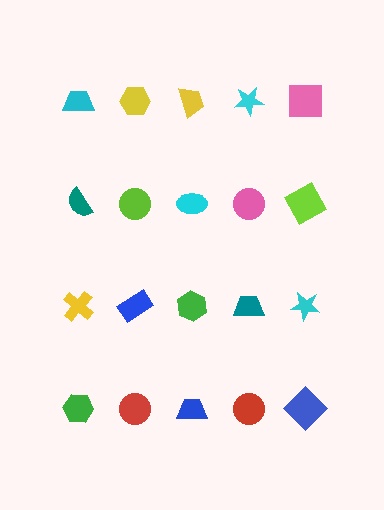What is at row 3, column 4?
A teal trapezoid.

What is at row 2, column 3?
A cyan ellipse.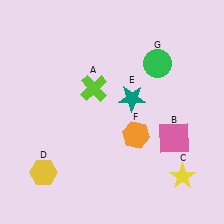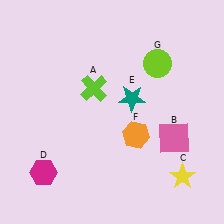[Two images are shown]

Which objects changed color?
D changed from yellow to magenta. G changed from green to lime.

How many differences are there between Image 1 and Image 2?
There are 2 differences between the two images.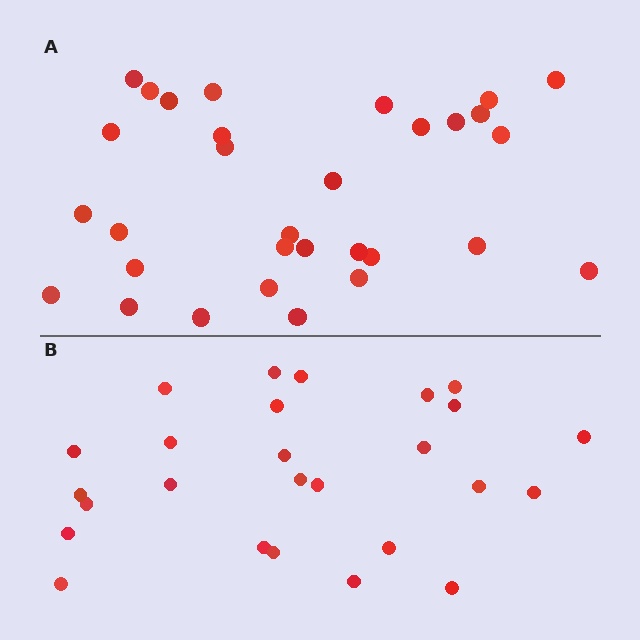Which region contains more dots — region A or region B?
Region A (the top region) has more dots.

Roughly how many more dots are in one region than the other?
Region A has about 5 more dots than region B.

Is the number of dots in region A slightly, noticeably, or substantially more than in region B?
Region A has only slightly more — the two regions are fairly close. The ratio is roughly 1.2 to 1.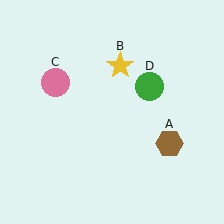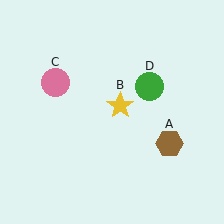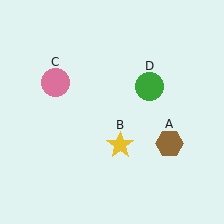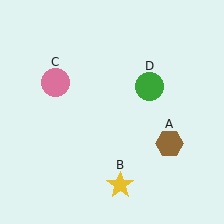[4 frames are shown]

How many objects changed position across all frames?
1 object changed position: yellow star (object B).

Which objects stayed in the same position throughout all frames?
Brown hexagon (object A) and pink circle (object C) and green circle (object D) remained stationary.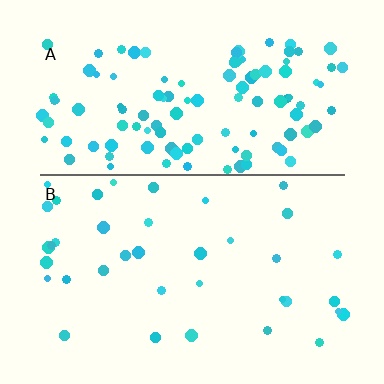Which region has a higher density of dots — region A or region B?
A (the top).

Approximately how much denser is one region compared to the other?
Approximately 3.0× — region A over region B.